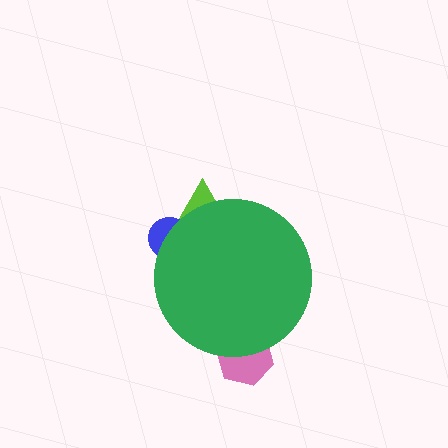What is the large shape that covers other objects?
A green circle.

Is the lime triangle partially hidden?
Yes, the lime triangle is partially hidden behind the green circle.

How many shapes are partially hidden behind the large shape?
3 shapes are partially hidden.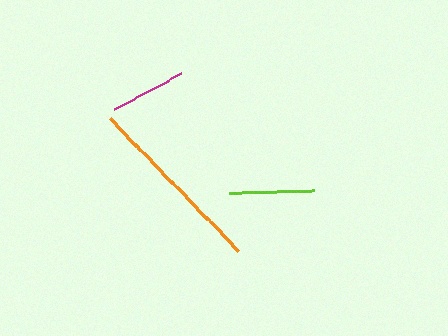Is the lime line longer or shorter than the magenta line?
The lime line is longer than the magenta line.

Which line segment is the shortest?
The magenta line is the shortest at approximately 76 pixels.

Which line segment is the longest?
The orange line is the longest at approximately 185 pixels.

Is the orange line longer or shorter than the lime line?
The orange line is longer than the lime line.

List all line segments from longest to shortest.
From longest to shortest: orange, lime, magenta.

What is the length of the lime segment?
The lime segment is approximately 84 pixels long.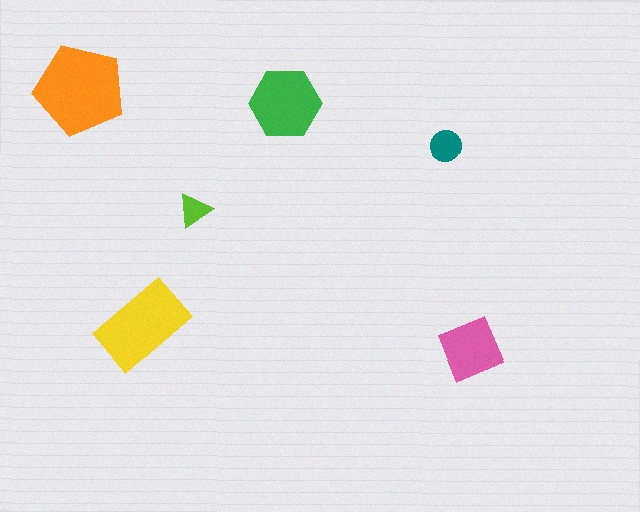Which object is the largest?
The orange pentagon.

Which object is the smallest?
The lime triangle.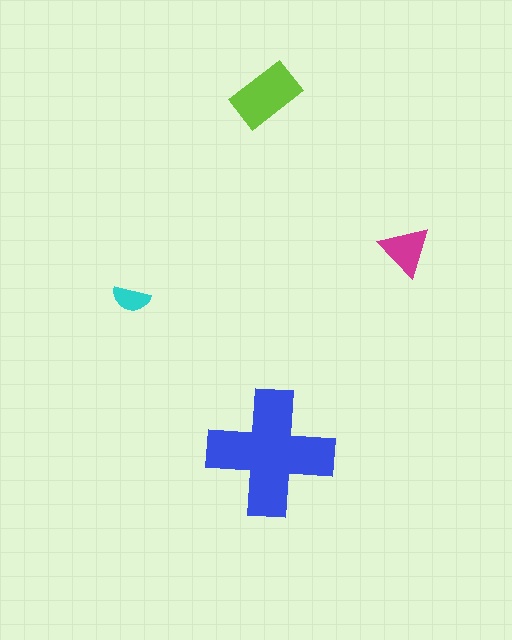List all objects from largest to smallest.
The blue cross, the lime rectangle, the magenta triangle, the cyan semicircle.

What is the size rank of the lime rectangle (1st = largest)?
2nd.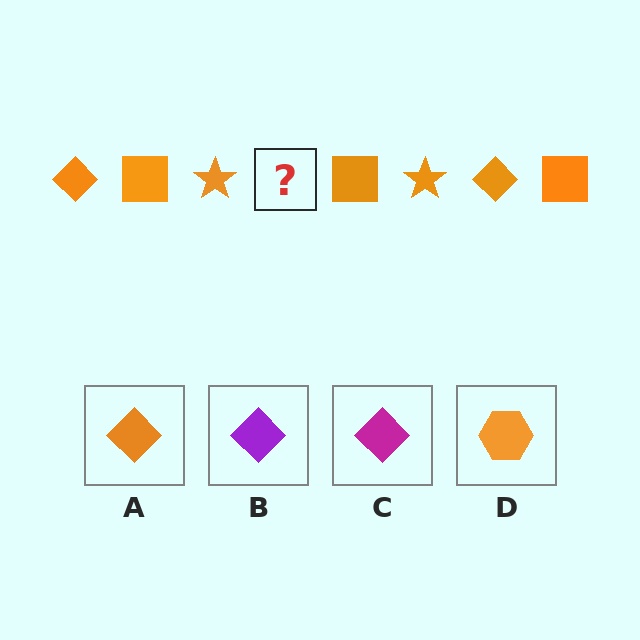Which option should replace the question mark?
Option A.